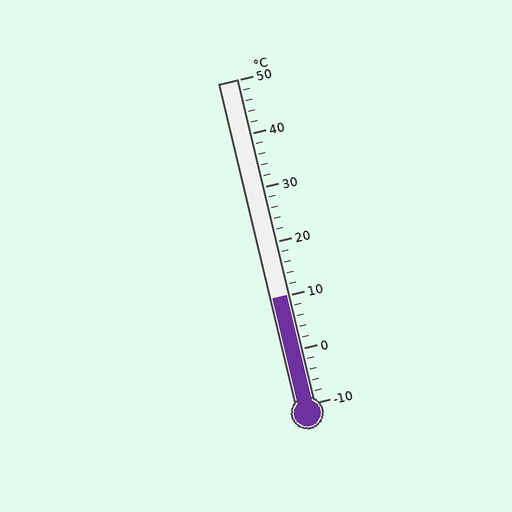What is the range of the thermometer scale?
The thermometer scale ranges from -10°C to 50°C.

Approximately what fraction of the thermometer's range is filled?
The thermometer is filled to approximately 35% of its range.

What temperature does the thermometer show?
The thermometer shows approximately 10°C.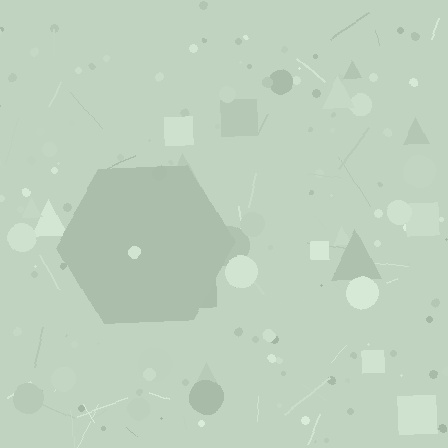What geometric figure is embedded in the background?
A hexagon is embedded in the background.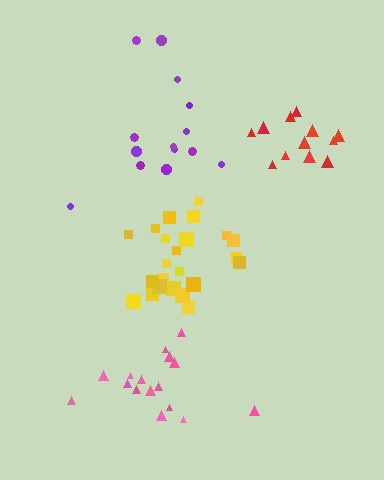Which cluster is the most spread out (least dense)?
Purple.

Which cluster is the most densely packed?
Red.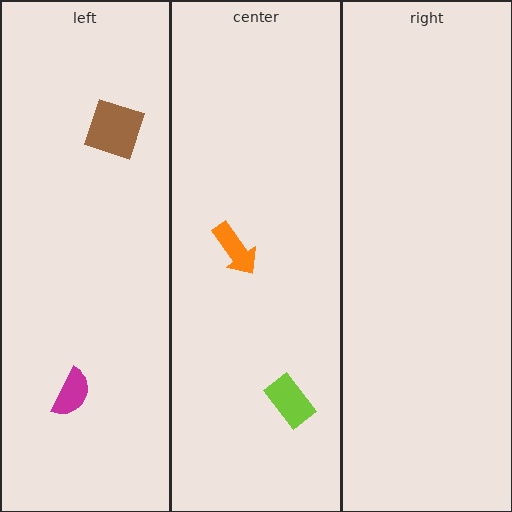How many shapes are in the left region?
2.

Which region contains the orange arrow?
The center region.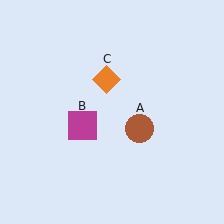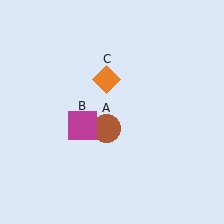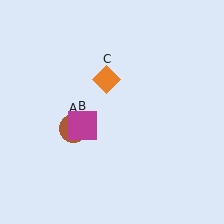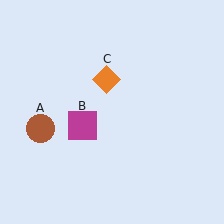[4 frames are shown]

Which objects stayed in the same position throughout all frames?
Magenta square (object B) and orange diamond (object C) remained stationary.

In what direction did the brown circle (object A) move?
The brown circle (object A) moved left.